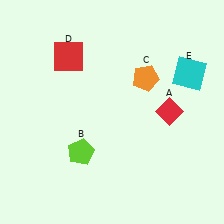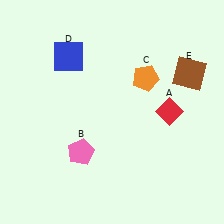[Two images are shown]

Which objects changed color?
B changed from lime to pink. D changed from red to blue. E changed from cyan to brown.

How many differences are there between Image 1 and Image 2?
There are 3 differences between the two images.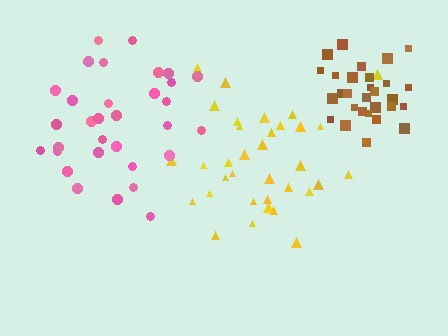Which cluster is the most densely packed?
Brown.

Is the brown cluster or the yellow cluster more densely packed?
Brown.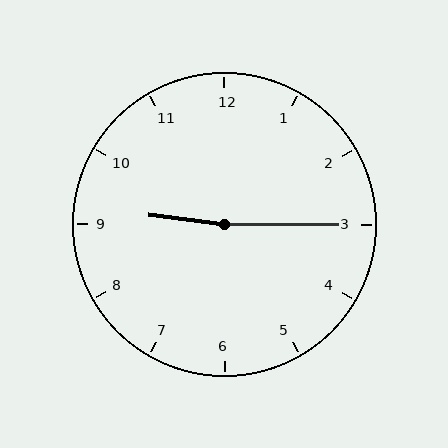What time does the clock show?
9:15.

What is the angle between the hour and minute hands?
Approximately 172 degrees.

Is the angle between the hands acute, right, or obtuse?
It is obtuse.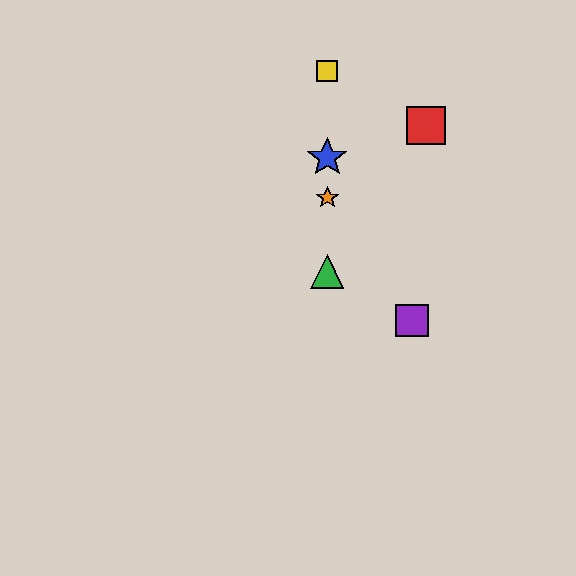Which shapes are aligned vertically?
The blue star, the green triangle, the yellow square, the orange star are aligned vertically.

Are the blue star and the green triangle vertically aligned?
Yes, both are at x≈327.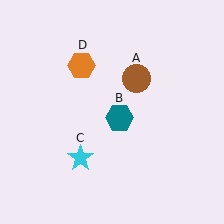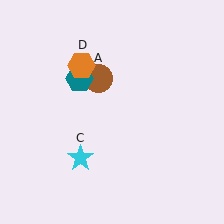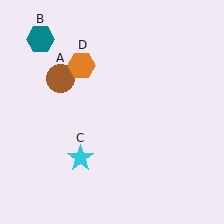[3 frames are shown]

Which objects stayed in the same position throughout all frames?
Cyan star (object C) and orange hexagon (object D) remained stationary.